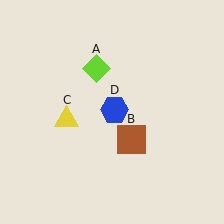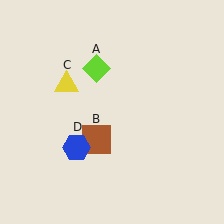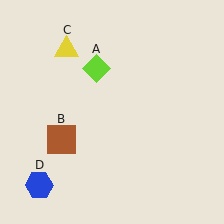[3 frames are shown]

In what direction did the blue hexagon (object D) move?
The blue hexagon (object D) moved down and to the left.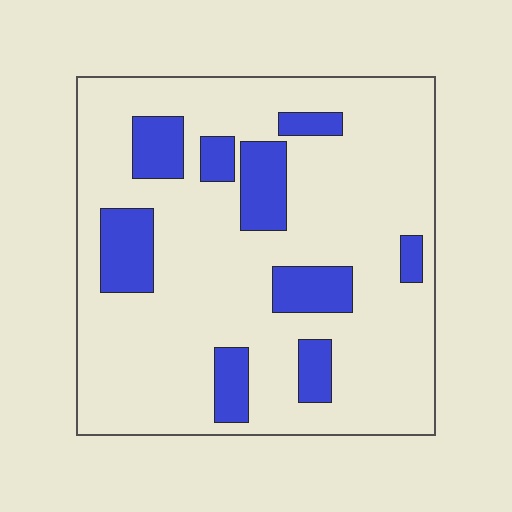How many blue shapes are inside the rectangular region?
9.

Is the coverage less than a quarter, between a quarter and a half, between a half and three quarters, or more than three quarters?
Less than a quarter.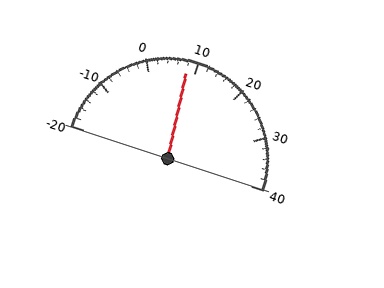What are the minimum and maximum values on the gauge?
The gauge ranges from -20 to 40.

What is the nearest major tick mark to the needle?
The nearest major tick mark is 10.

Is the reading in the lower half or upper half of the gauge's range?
The reading is in the lower half of the range (-20 to 40).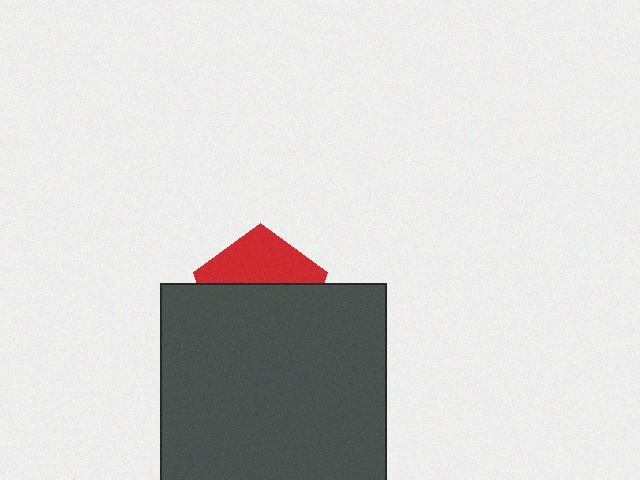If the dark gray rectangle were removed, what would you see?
You would see the complete red pentagon.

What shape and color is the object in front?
The object in front is a dark gray rectangle.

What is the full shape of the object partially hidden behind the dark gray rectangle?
The partially hidden object is a red pentagon.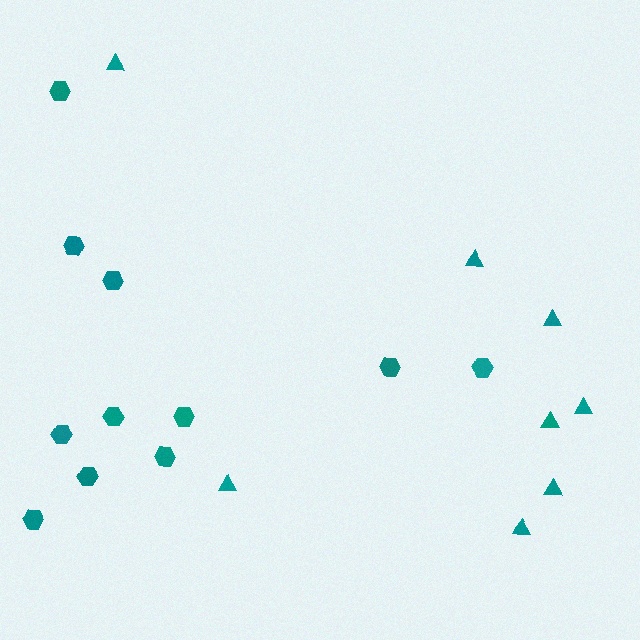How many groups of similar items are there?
There are 2 groups: one group of hexagons (11) and one group of triangles (8).